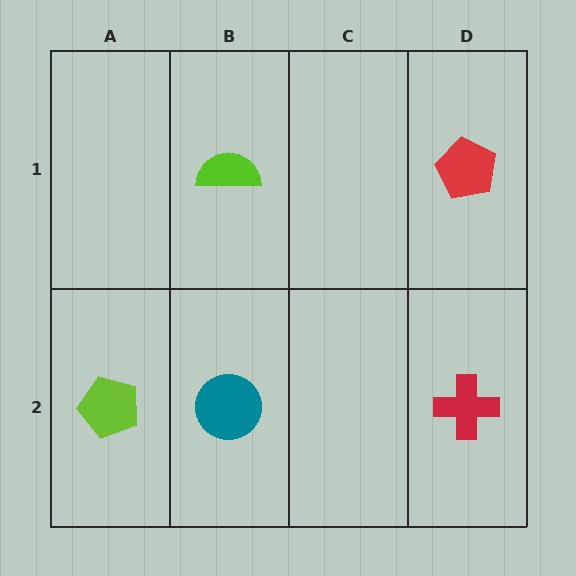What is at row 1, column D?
A red pentagon.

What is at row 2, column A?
A lime pentagon.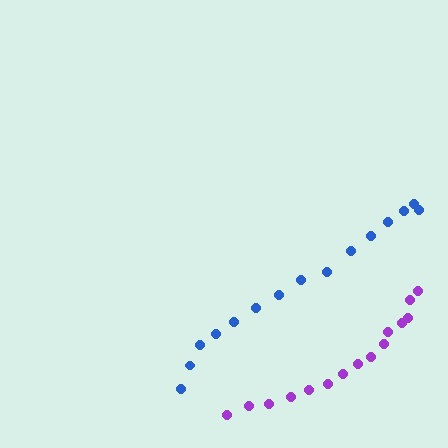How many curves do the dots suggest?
There are 2 distinct paths.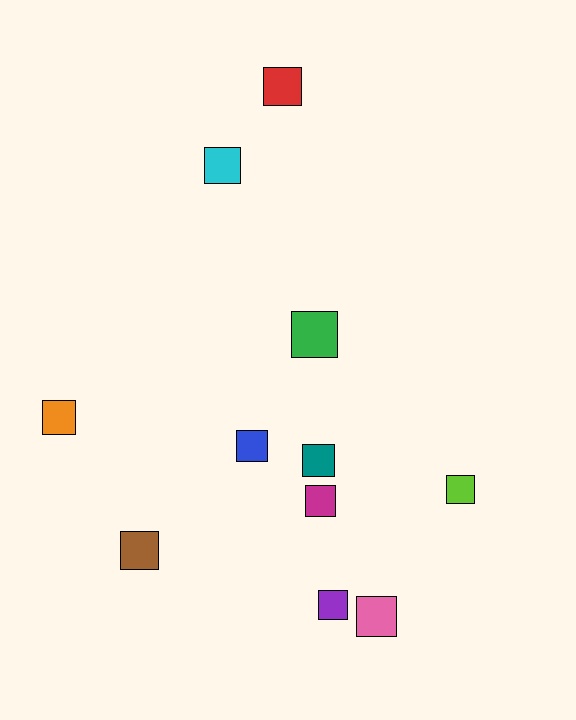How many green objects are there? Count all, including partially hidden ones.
There is 1 green object.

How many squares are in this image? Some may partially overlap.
There are 11 squares.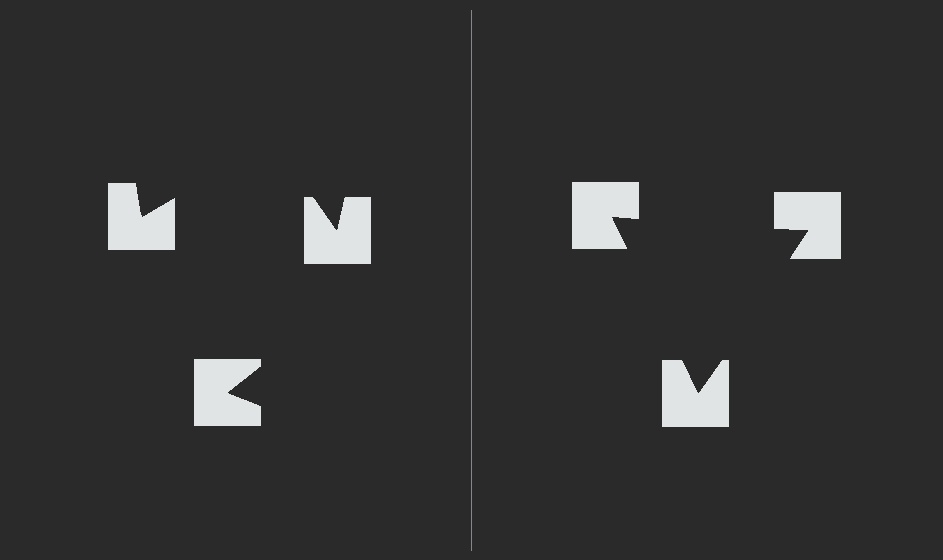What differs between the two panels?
The notched squares are positioned identically on both sides; only the wedge orientations differ. On the right they align to a triangle; on the left they are misaligned.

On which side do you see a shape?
An illusory triangle appears on the right side. On the left side the wedge cuts are rotated, so no coherent shape forms.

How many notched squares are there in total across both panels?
6 — 3 on each side.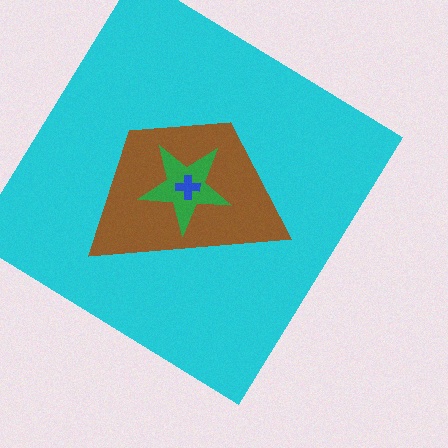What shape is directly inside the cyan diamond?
The brown trapezoid.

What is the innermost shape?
The blue cross.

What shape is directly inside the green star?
The blue cross.